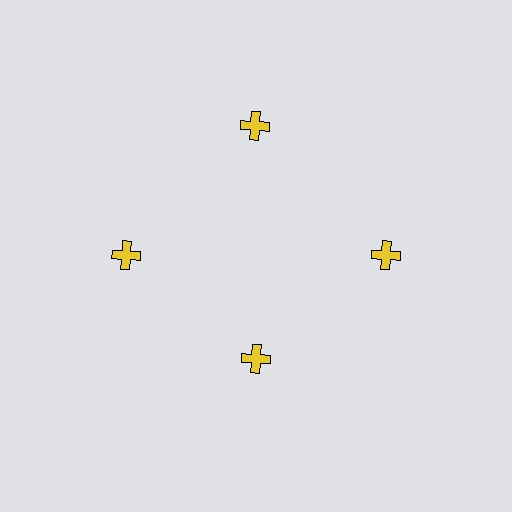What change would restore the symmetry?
The symmetry would be restored by moving it outward, back onto the ring so that all 4 crosses sit at equal angles and equal distance from the center.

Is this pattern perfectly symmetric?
No. The 4 yellow crosses are arranged in a ring, but one element near the 6 o'clock position is pulled inward toward the center, breaking the 4-fold rotational symmetry.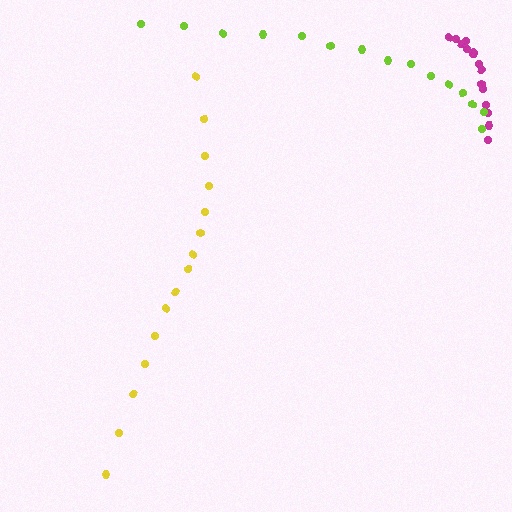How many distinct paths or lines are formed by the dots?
There are 3 distinct paths.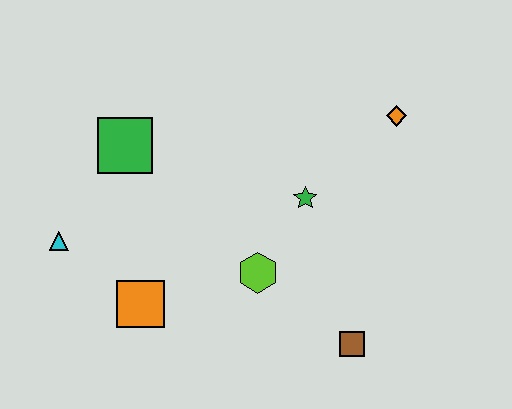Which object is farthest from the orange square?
The orange diamond is farthest from the orange square.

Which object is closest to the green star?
The lime hexagon is closest to the green star.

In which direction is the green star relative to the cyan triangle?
The green star is to the right of the cyan triangle.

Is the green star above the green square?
No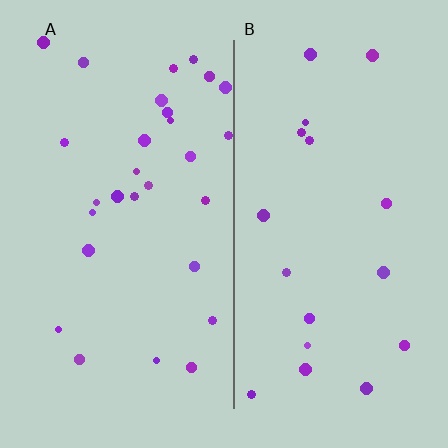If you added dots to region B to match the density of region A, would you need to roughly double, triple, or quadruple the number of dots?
Approximately double.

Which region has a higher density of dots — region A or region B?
A (the left).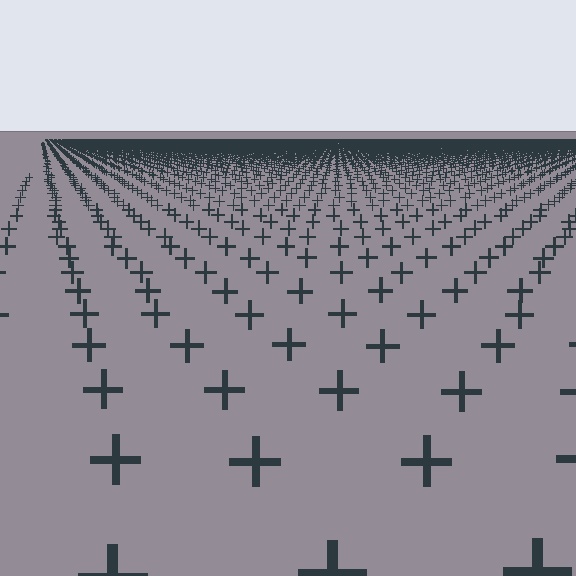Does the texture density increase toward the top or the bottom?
Density increases toward the top.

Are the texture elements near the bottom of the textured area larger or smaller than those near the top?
Larger. Near the bottom, elements are closer to the viewer and appear at a bigger on-screen size.